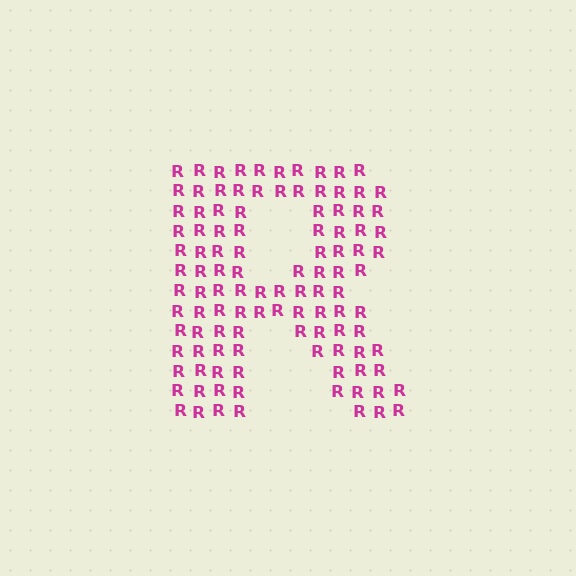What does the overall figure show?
The overall figure shows the letter R.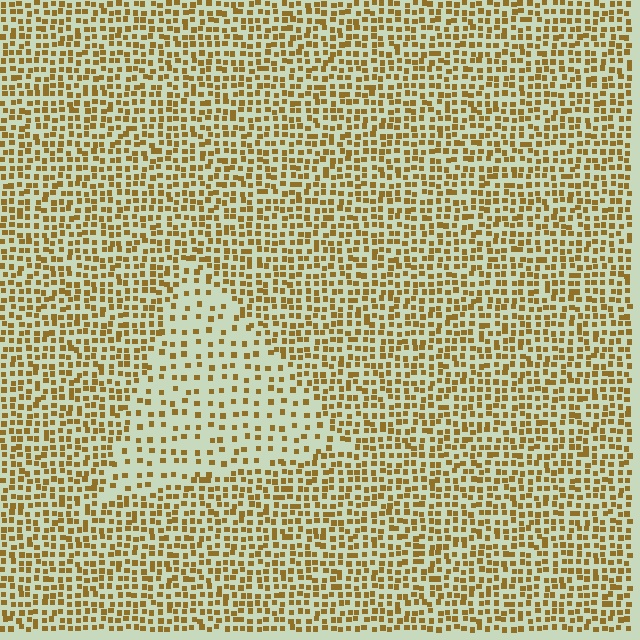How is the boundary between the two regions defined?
The boundary is defined by a change in element density (approximately 2.1x ratio). All elements are the same color, size, and shape.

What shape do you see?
I see a triangle.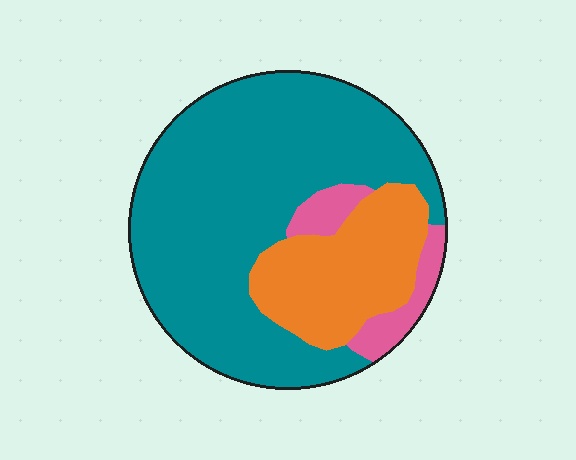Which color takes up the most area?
Teal, at roughly 70%.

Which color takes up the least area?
Pink, at roughly 10%.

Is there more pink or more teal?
Teal.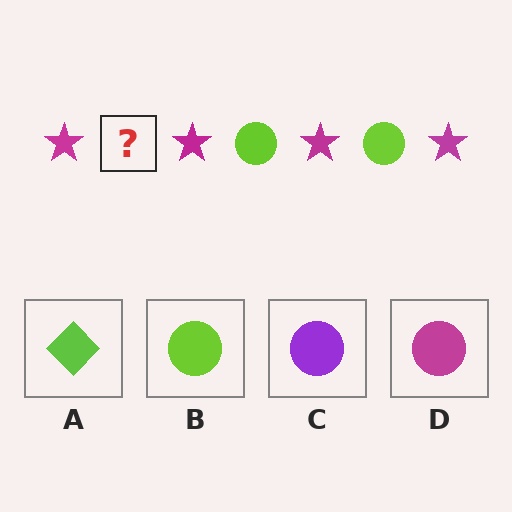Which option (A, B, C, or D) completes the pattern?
B.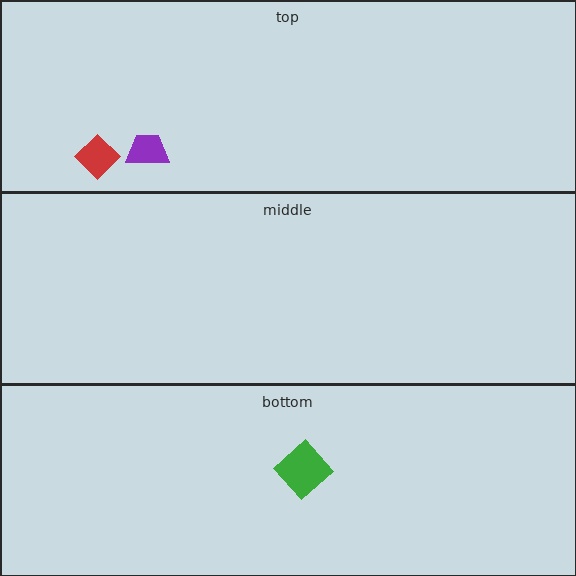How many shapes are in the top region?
2.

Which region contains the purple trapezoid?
The top region.